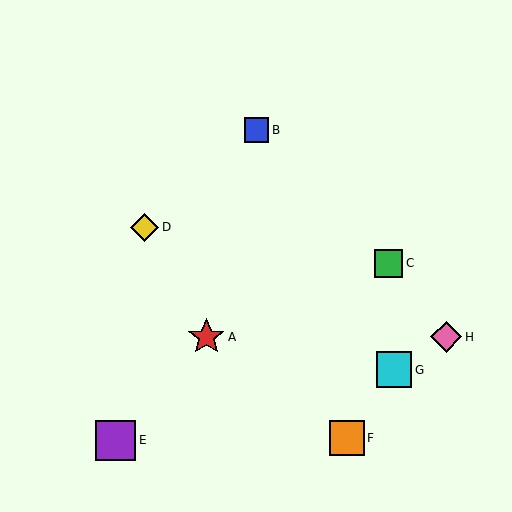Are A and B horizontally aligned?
No, A is at y≈337 and B is at y≈130.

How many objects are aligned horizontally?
2 objects (A, H) are aligned horizontally.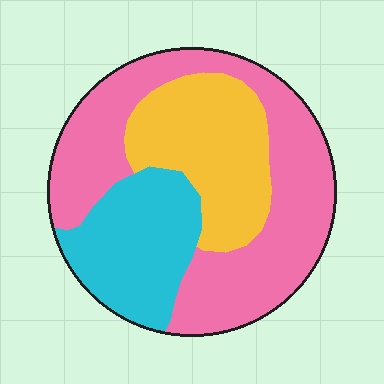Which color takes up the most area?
Pink, at roughly 50%.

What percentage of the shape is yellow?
Yellow takes up about one quarter (1/4) of the shape.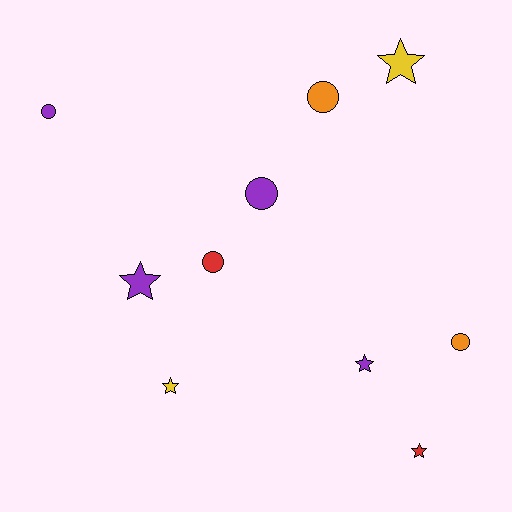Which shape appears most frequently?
Star, with 5 objects.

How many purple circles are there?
There are 2 purple circles.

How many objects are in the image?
There are 10 objects.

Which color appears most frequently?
Purple, with 4 objects.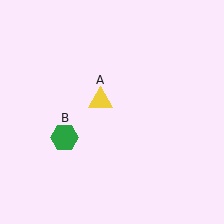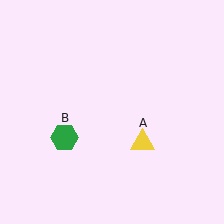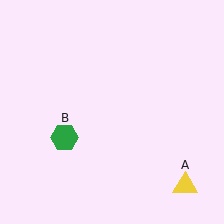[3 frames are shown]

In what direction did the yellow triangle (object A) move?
The yellow triangle (object A) moved down and to the right.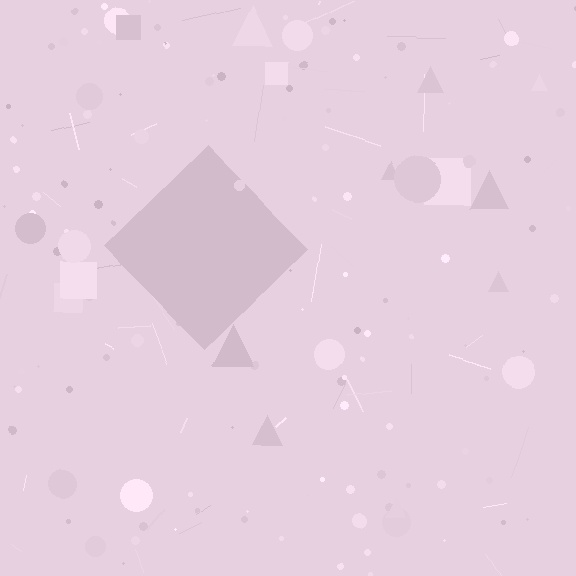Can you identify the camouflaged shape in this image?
The camouflaged shape is a diamond.